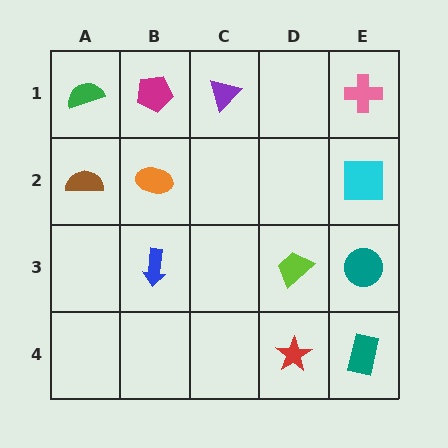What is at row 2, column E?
A cyan square.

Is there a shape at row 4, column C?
No, that cell is empty.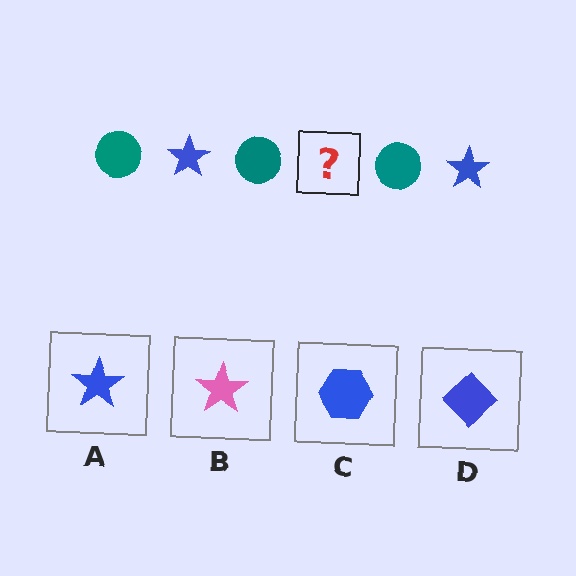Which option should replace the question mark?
Option A.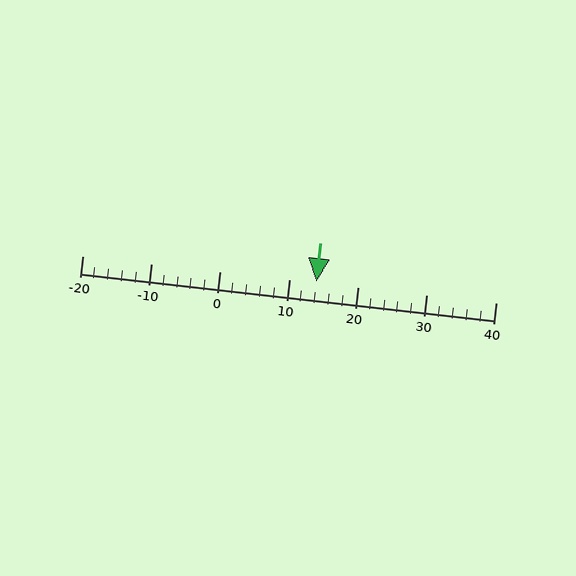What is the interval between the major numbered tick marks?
The major tick marks are spaced 10 units apart.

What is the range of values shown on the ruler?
The ruler shows values from -20 to 40.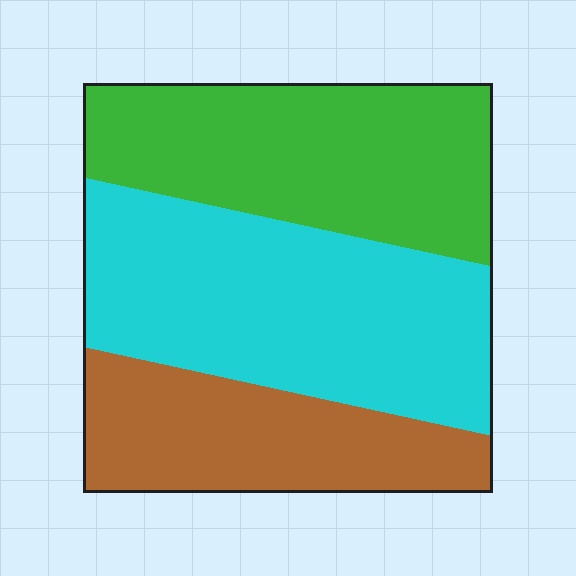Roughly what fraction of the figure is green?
Green covers around 35% of the figure.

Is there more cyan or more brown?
Cyan.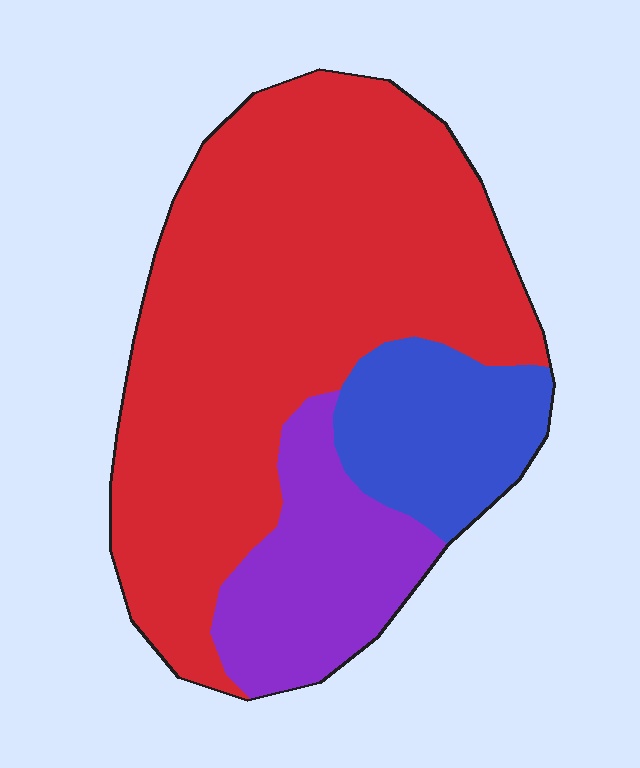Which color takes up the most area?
Red, at roughly 65%.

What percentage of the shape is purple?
Purple covers roughly 20% of the shape.